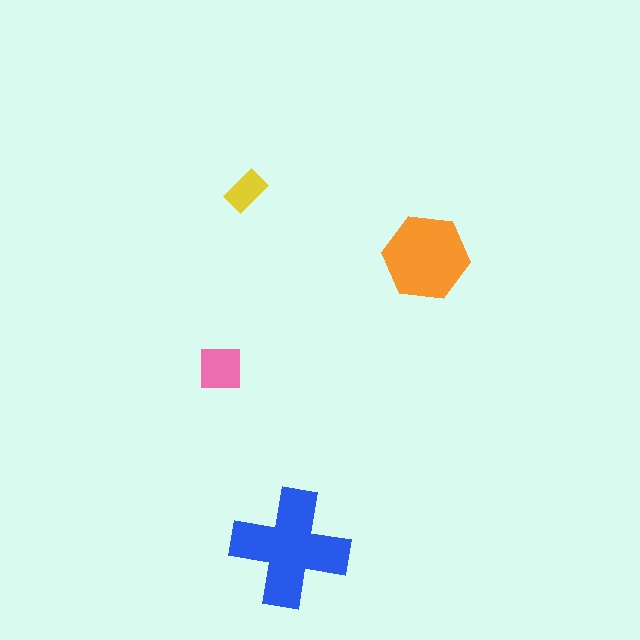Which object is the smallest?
The yellow rectangle.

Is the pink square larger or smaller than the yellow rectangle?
Larger.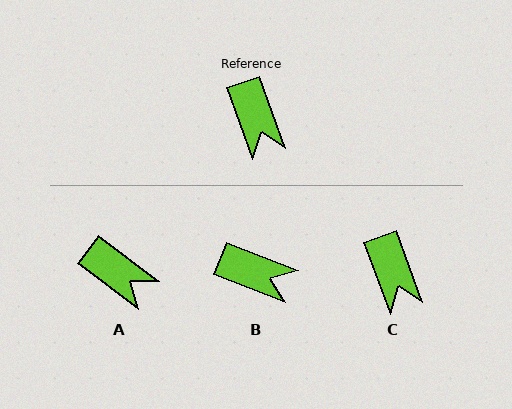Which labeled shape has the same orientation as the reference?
C.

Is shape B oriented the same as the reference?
No, it is off by about 49 degrees.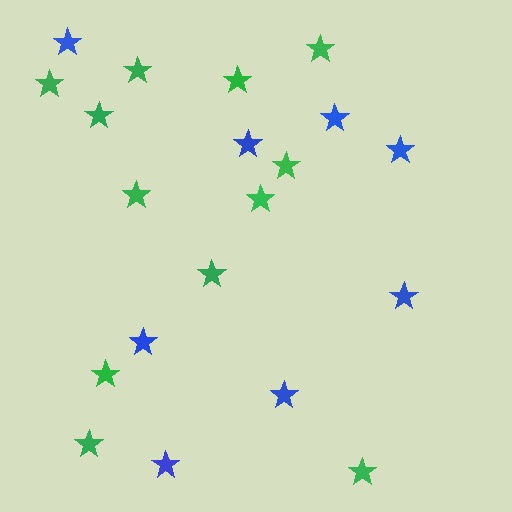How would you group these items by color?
There are 2 groups: one group of blue stars (8) and one group of green stars (12).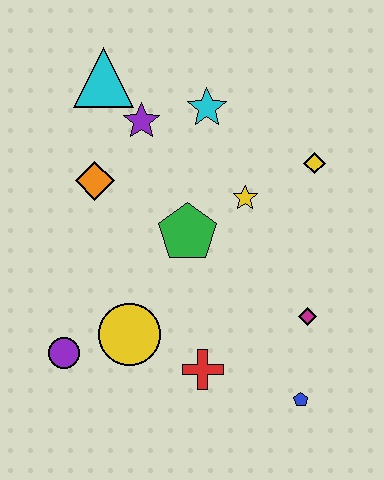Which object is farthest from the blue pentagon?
The cyan triangle is farthest from the blue pentagon.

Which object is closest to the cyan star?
The purple star is closest to the cyan star.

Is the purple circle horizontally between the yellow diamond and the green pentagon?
No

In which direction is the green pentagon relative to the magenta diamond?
The green pentagon is to the left of the magenta diamond.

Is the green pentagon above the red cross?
Yes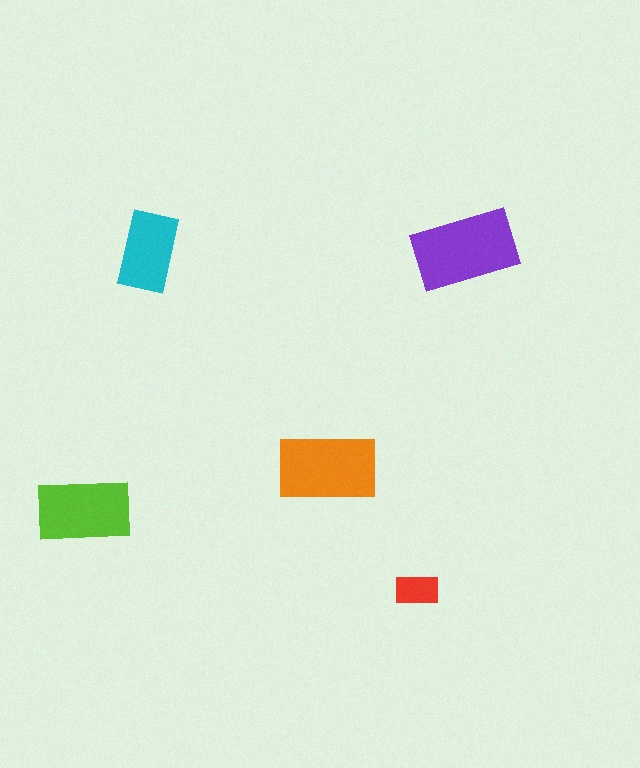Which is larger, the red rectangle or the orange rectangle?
The orange one.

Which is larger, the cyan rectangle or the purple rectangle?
The purple one.